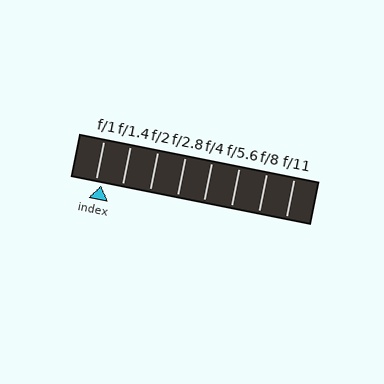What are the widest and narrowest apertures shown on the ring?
The widest aperture shown is f/1 and the narrowest is f/11.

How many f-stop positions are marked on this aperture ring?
There are 8 f-stop positions marked.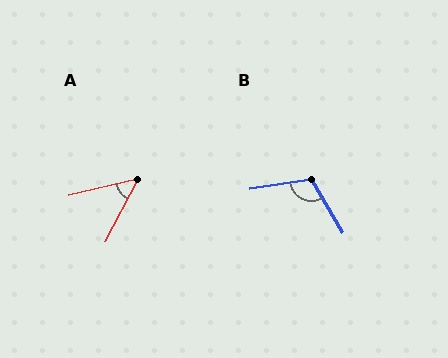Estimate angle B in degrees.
Approximately 112 degrees.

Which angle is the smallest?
A, at approximately 49 degrees.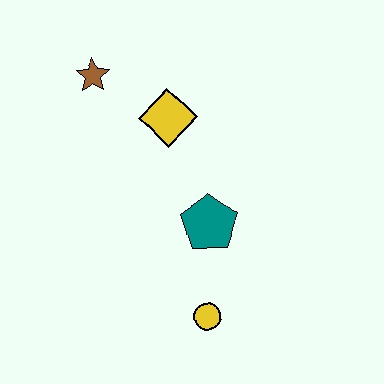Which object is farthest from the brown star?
The yellow circle is farthest from the brown star.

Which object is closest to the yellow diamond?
The brown star is closest to the yellow diamond.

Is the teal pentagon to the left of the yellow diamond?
No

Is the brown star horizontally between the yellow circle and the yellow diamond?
No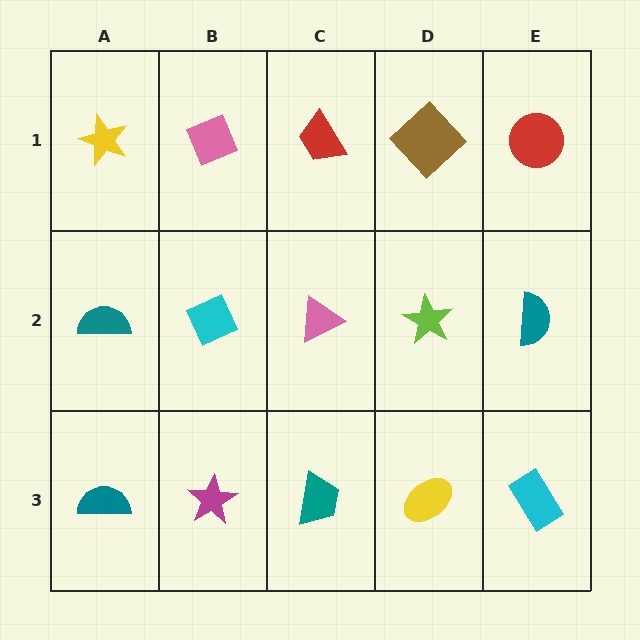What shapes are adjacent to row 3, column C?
A pink triangle (row 2, column C), a magenta star (row 3, column B), a yellow ellipse (row 3, column D).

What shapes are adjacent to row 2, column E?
A red circle (row 1, column E), a cyan rectangle (row 3, column E), a lime star (row 2, column D).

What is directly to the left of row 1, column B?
A yellow star.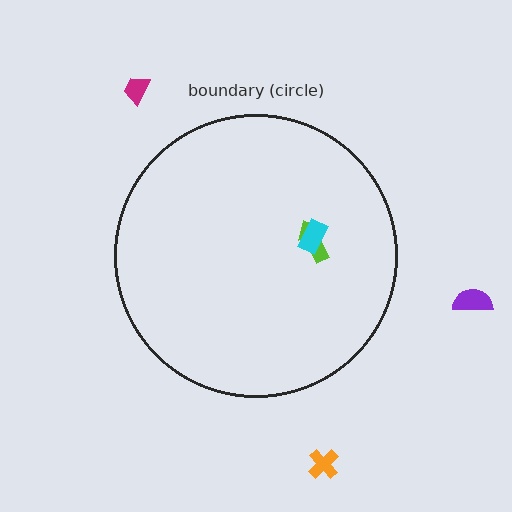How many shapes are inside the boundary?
2 inside, 3 outside.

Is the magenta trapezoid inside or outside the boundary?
Outside.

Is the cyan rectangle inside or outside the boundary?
Inside.